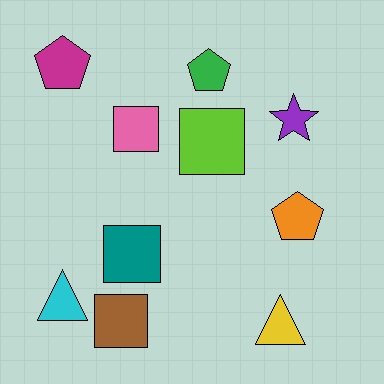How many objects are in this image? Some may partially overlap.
There are 10 objects.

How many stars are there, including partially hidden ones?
There is 1 star.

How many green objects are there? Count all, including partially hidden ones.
There is 1 green object.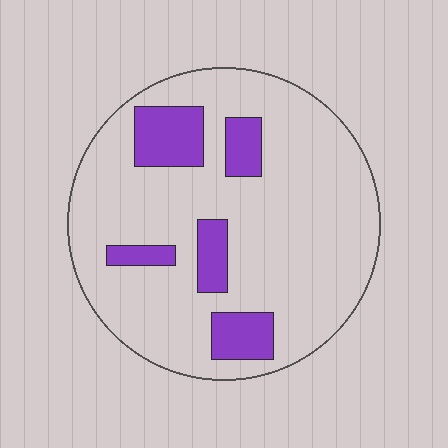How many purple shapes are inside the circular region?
5.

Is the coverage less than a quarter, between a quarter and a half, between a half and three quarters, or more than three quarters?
Less than a quarter.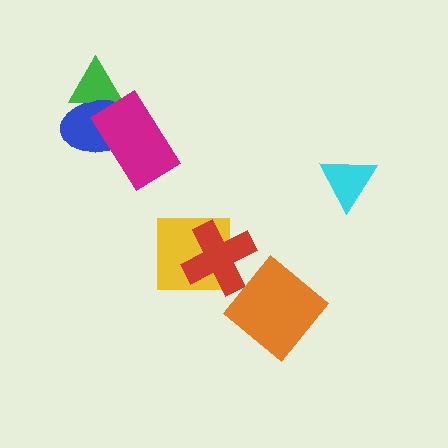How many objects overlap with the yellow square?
1 object overlaps with the yellow square.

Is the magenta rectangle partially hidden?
No, no other shape covers it.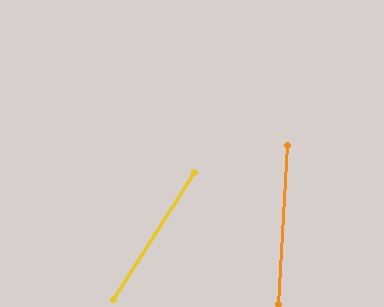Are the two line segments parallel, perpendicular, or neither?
Neither parallel nor perpendicular — they differ by about 30°.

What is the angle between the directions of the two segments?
Approximately 30 degrees.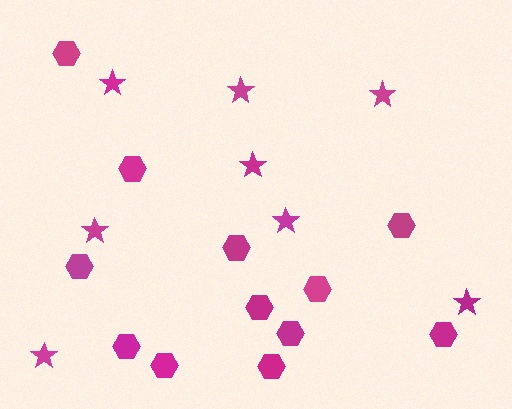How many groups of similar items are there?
There are 2 groups: one group of hexagons (12) and one group of stars (8).